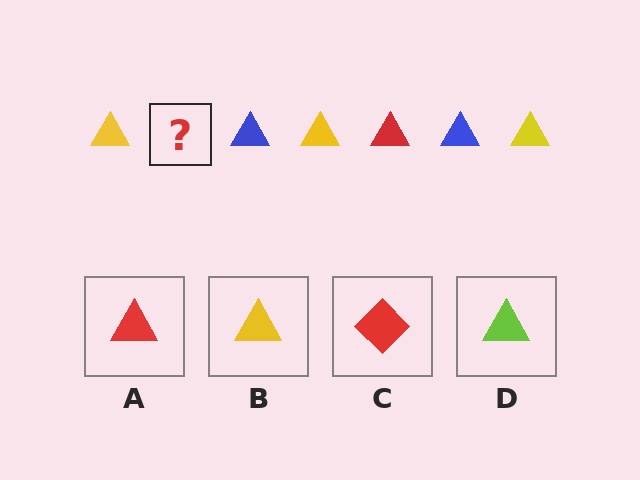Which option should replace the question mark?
Option A.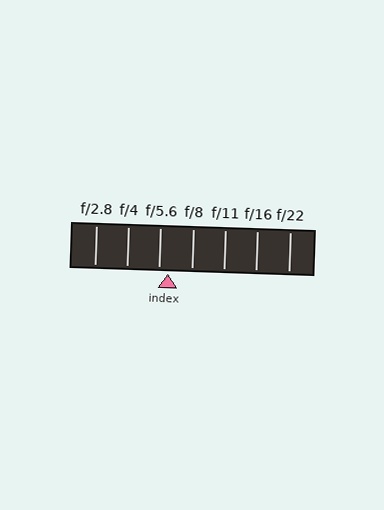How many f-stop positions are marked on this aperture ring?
There are 7 f-stop positions marked.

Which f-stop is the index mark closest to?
The index mark is closest to f/5.6.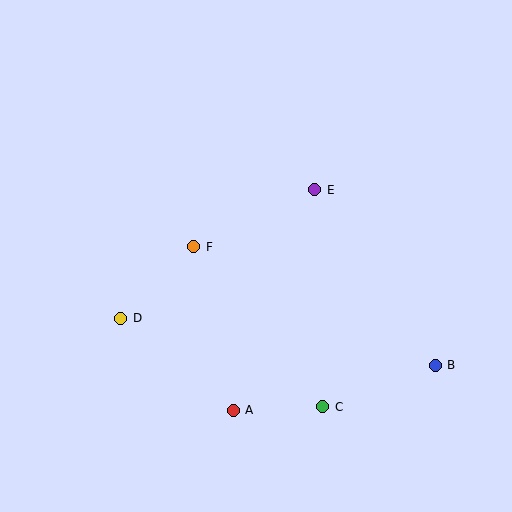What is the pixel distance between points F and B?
The distance between F and B is 269 pixels.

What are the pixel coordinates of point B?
Point B is at (435, 365).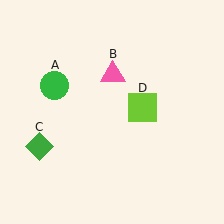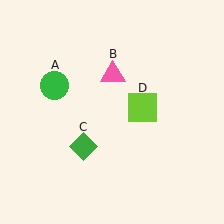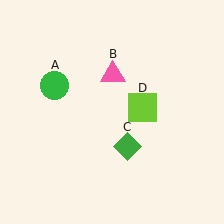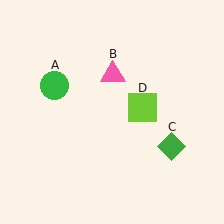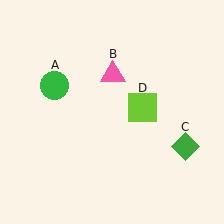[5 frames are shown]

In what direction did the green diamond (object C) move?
The green diamond (object C) moved right.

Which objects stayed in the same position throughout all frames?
Green circle (object A) and pink triangle (object B) and lime square (object D) remained stationary.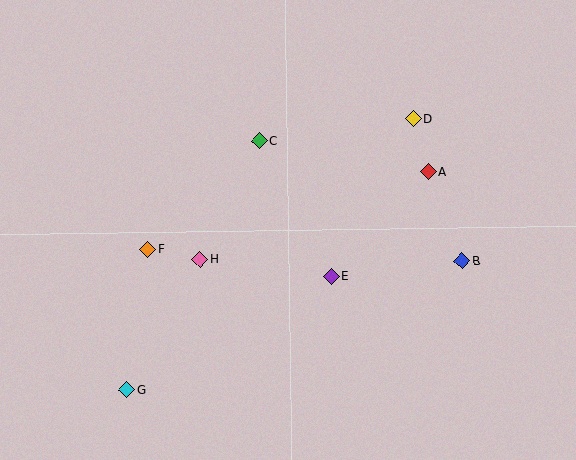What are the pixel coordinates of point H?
Point H is at (200, 260).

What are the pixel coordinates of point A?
Point A is at (428, 172).